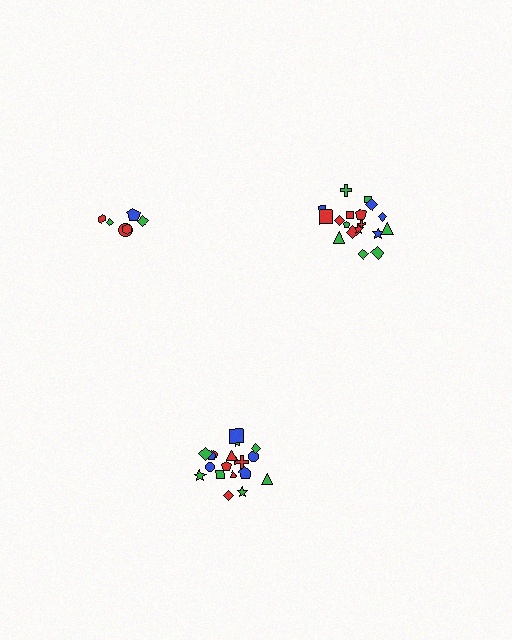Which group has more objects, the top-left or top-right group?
The top-right group.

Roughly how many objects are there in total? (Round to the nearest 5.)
Roughly 40 objects in total.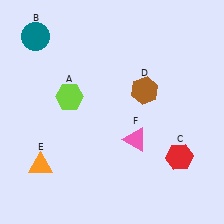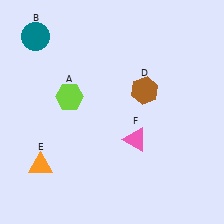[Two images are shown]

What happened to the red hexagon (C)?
The red hexagon (C) was removed in Image 2. It was in the bottom-right area of Image 1.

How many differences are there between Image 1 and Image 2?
There is 1 difference between the two images.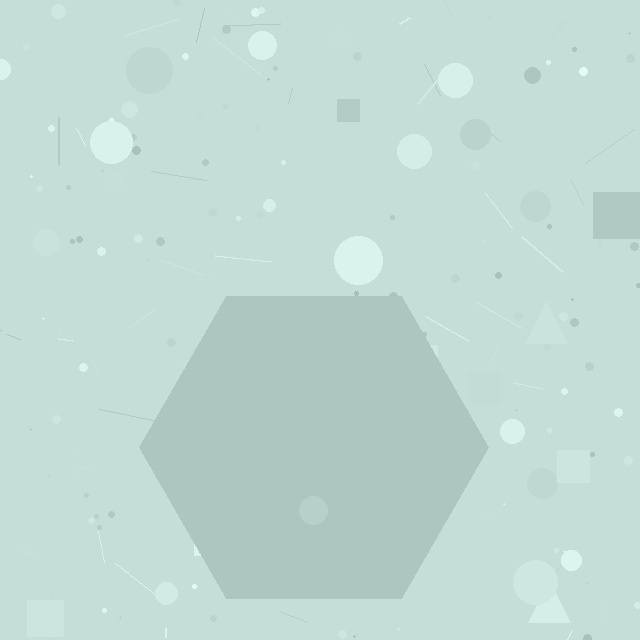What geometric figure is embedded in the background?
A hexagon is embedded in the background.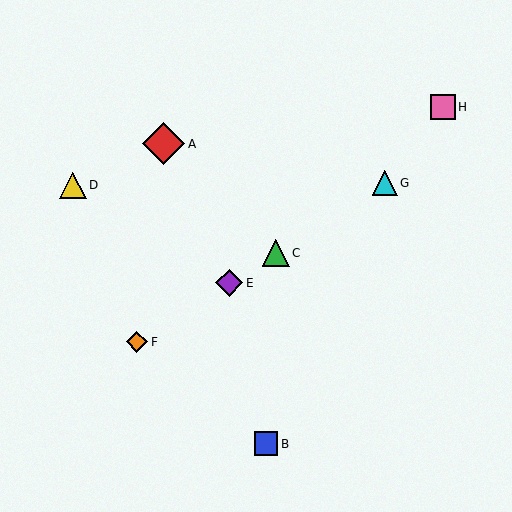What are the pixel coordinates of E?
Object E is at (229, 283).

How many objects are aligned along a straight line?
4 objects (C, E, F, G) are aligned along a straight line.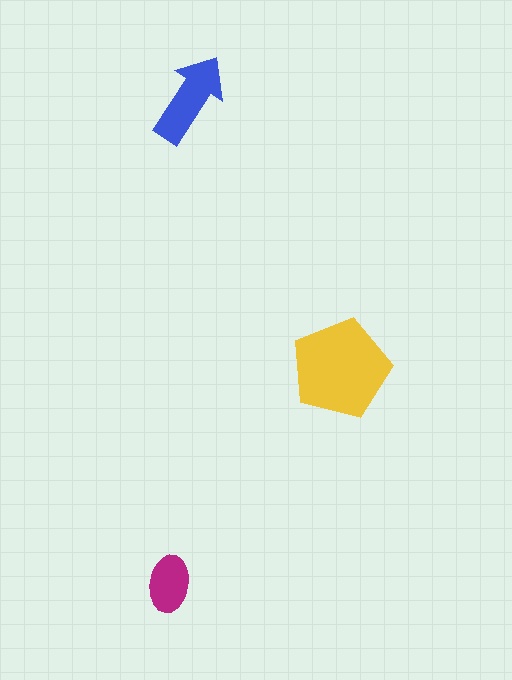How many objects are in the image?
There are 3 objects in the image.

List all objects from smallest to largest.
The magenta ellipse, the blue arrow, the yellow pentagon.